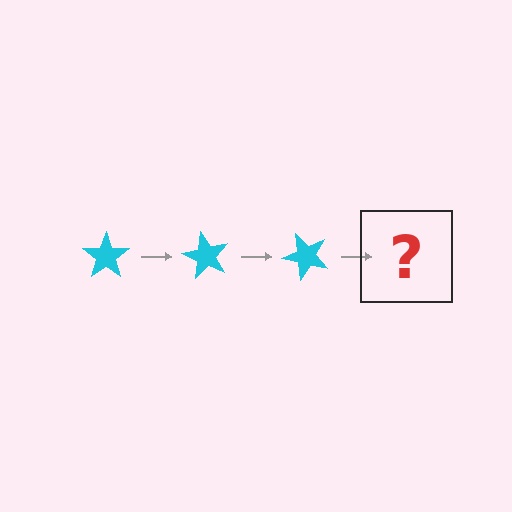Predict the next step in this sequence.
The next step is a cyan star rotated 180 degrees.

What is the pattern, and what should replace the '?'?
The pattern is that the star rotates 60 degrees each step. The '?' should be a cyan star rotated 180 degrees.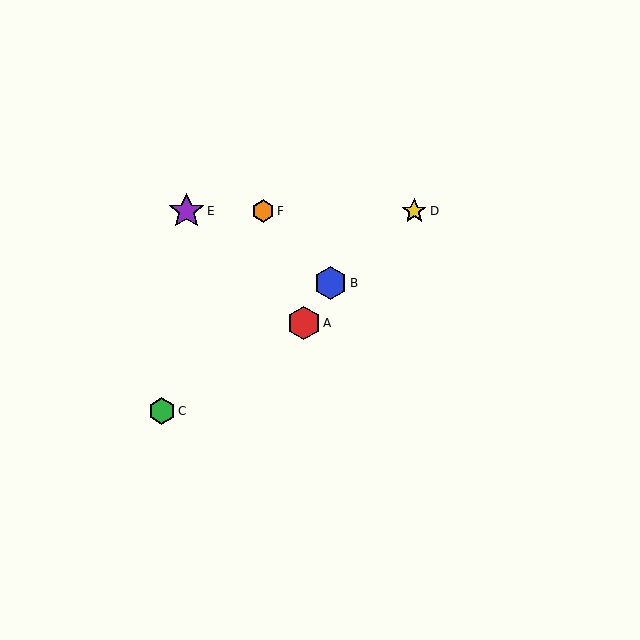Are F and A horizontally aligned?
No, F is at y≈211 and A is at y≈323.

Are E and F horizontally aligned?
Yes, both are at y≈211.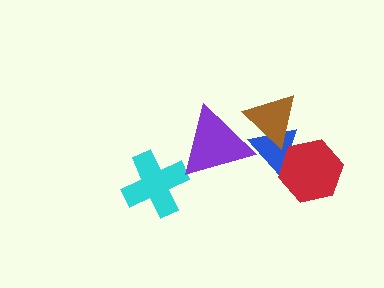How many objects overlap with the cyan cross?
0 objects overlap with the cyan cross.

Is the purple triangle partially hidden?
No, no other shape covers it.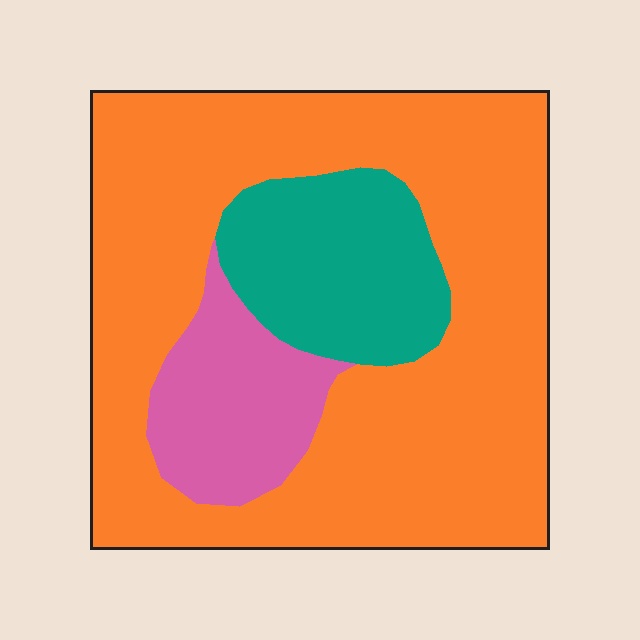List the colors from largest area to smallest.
From largest to smallest: orange, teal, pink.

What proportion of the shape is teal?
Teal covers around 15% of the shape.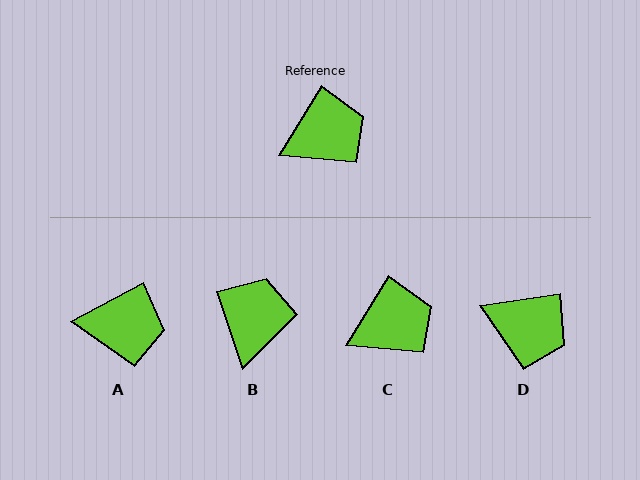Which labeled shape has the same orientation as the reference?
C.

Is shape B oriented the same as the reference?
No, it is off by about 51 degrees.